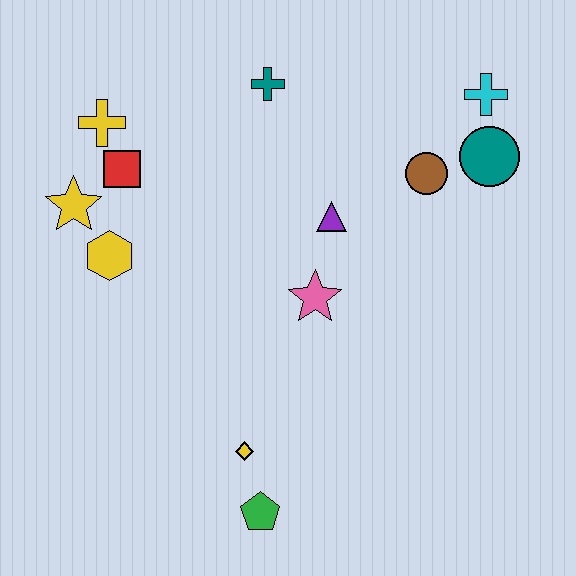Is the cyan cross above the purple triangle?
Yes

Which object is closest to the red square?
The yellow cross is closest to the red square.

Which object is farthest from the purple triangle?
The green pentagon is farthest from the purple triangle.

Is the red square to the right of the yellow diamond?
No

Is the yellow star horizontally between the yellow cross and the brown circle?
No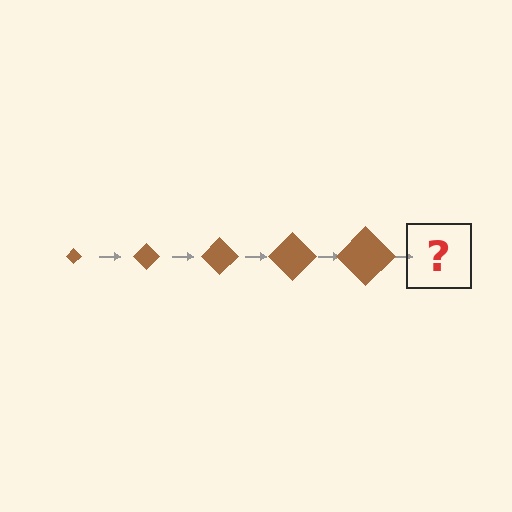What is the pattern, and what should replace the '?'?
The pattern is that the diamond gets progressively larger each step. The '?' should be a brown diamond, larger than the previous one.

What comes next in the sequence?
The next element should be a brown diamond, larger than the previous one.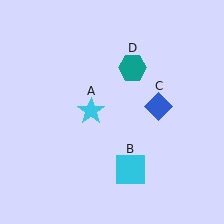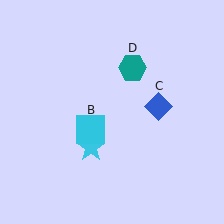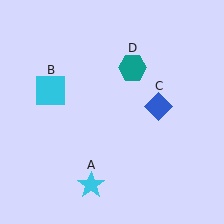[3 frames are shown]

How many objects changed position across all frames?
2 objects changed position: cyan star (object A), cyan square (object B).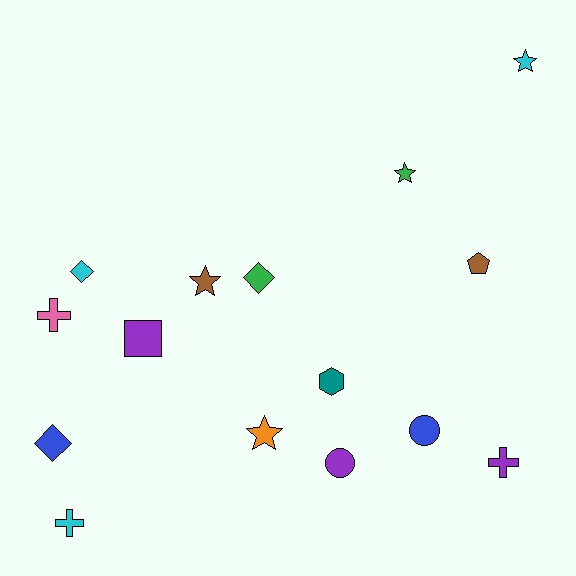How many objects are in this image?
There are 15 objects.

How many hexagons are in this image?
There is 1 hexagon.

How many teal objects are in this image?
There is 1 teal object.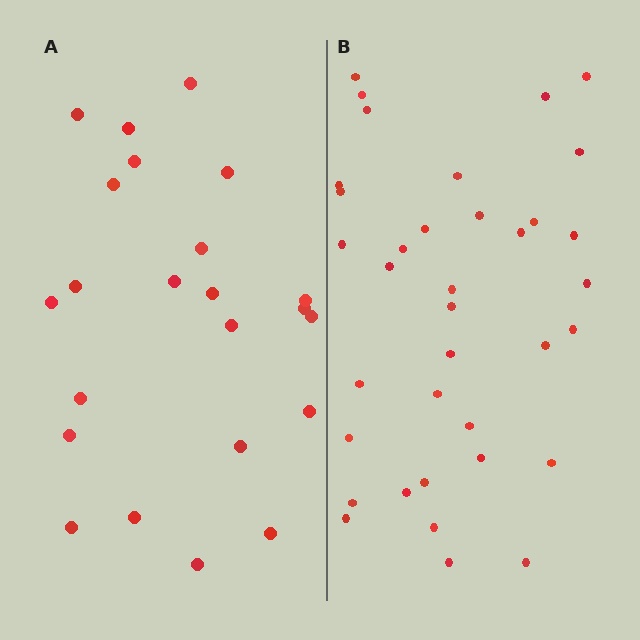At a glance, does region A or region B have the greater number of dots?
Region B (the right region) has more dots.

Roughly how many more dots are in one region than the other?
Region B has approximately 15 more dots than region A.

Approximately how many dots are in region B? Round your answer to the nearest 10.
About 40 dots. (The exact count is 36, which rounds to 40.)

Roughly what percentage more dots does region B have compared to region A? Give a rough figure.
About 55% more.